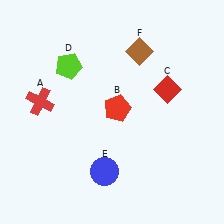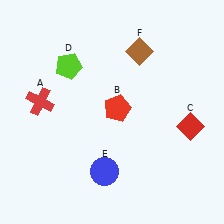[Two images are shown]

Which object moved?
The red diamond (C) moved down.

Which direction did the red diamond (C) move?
The red diamond (C) moved down.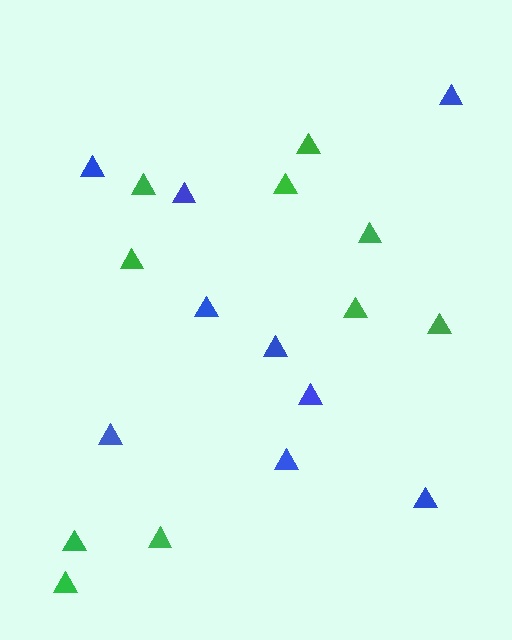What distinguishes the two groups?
There are 2 groups: one group of green triangles (10) and one group of blue triangles (9).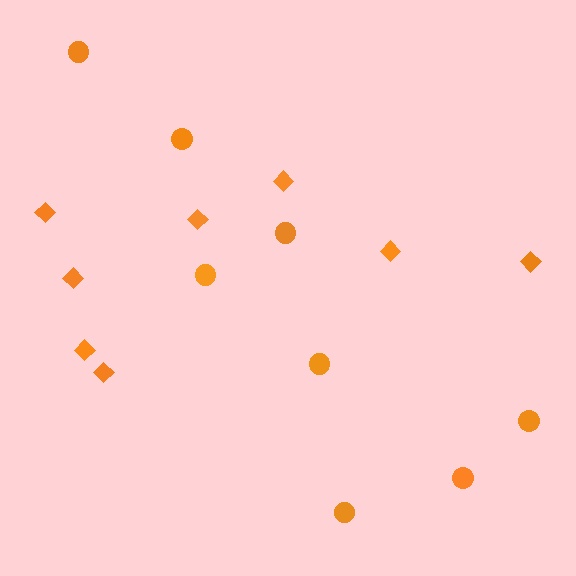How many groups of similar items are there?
There are 2 groups: one group of diamonds (8) and one group of circles (8).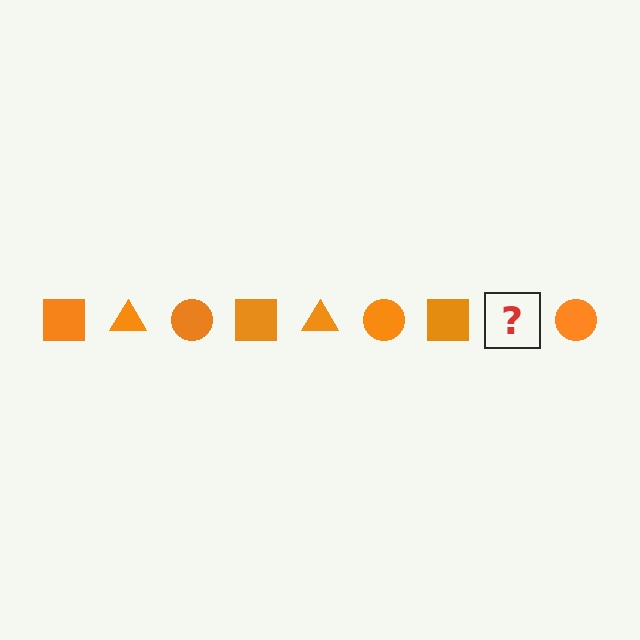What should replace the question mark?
The question mark should be replaced with an orange triangle.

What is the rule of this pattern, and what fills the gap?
The rule is that the pattern cycles through square, triangle, circle shapes in orange. The gap should be filled with an orange triangle.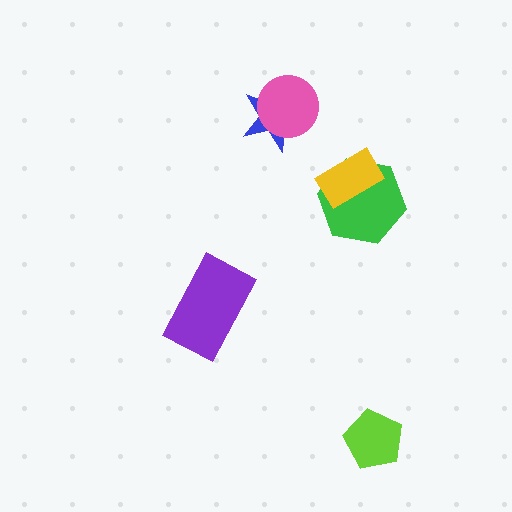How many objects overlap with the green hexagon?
1 object overlaps with the green hexagon.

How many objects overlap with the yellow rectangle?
1 object overlaps with the yellow rectangle.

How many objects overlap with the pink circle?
1 object overlaps with the pink circle.